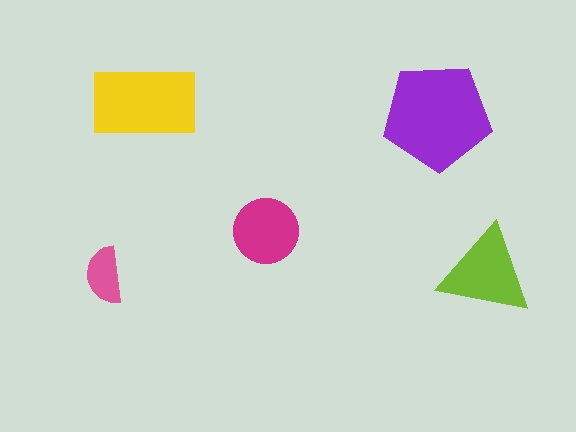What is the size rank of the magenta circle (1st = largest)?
4th.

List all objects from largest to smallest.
The purple pentagon, the yellow rectangle, the lime triangle, the magenta circle, the pink semicircle.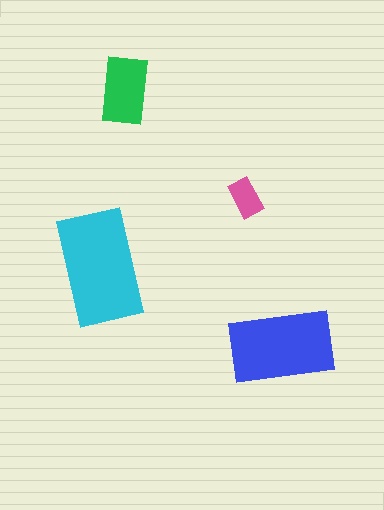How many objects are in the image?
There are 4 objects in the image.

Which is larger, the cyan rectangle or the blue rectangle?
The cyan one.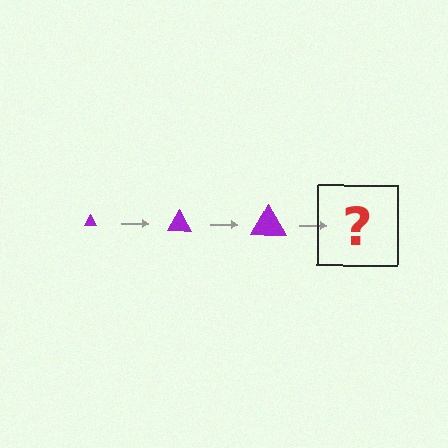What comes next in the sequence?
The next element should be a purple triangle, larger than the previous one.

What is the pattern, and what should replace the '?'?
The pattern is that the triangle gets progressively larger each step. The '?' should be a purple triangle, larger than the previous one.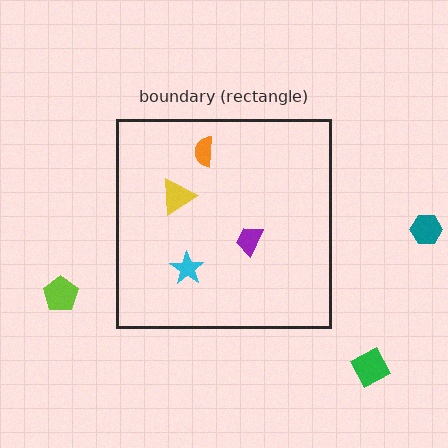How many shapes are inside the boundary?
4 inside, 3 outside.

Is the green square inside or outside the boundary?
Outside.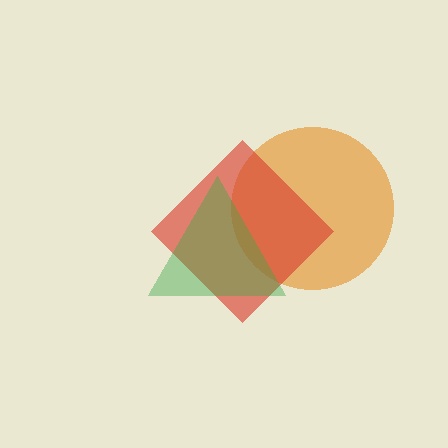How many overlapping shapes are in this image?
There are 3 overlapping shapes in the image.